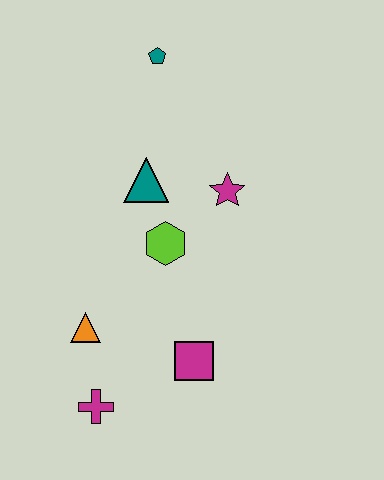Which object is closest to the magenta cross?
The orange triangle is closest to the magenta cross.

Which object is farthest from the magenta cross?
The teal pentagon is farthest from the magenta cross.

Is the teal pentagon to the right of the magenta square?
No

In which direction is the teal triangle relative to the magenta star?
The teal triangle is to the left of the magenta star.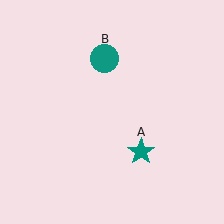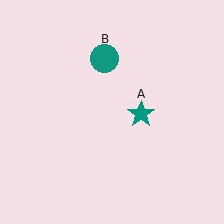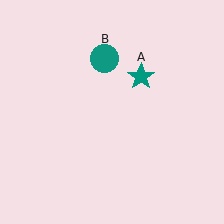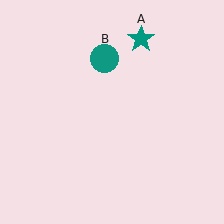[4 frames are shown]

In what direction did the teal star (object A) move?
The teal star (object A) moved up.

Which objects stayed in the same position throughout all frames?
Teal circle (object B) remained stationary.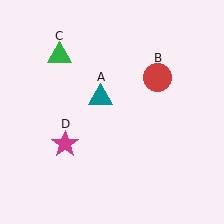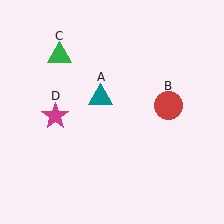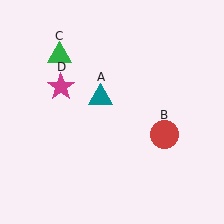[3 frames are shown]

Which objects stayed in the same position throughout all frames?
Teal triangle (object A) and green triangle (object C) remained stationary.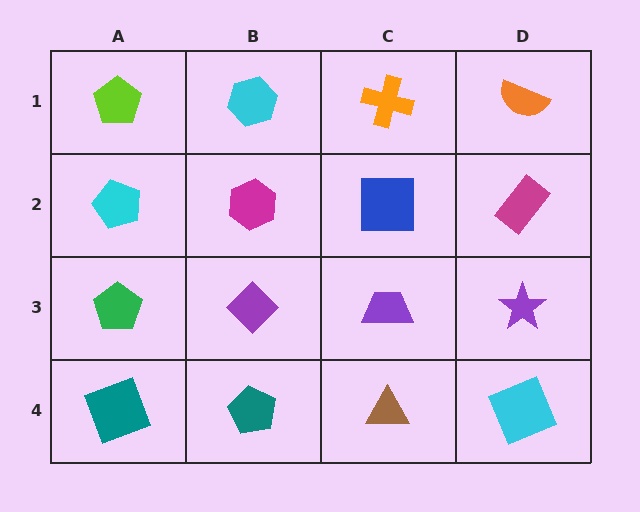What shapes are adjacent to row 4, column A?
A green pentagon (row 3, column A), a teal pentagon (row 4, column B).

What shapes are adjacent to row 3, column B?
A magenta hexagon (row 2, column B), a teal pentagon (row 4, column B), a green pentagon (row 3, column A), a purple trapezoid (row 3, column C).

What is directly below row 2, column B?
A purple diamond.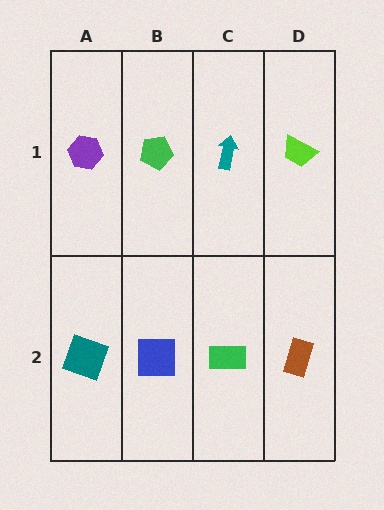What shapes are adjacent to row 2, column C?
A teal arrow (row 1, column C), a blue square (row 2, column B), a brown rectangle (row 2, column D).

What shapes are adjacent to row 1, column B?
A blue square (row 2, column B), a purple hexagon (row 1, column A), a teal arrow (row 1, column C).